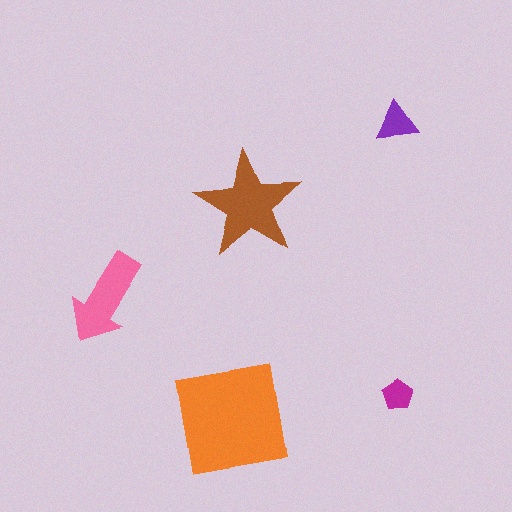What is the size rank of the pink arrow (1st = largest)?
3rd.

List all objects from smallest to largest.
The magenta pentagon, the purple triangle, the pink arrow, the brown star, the orange square.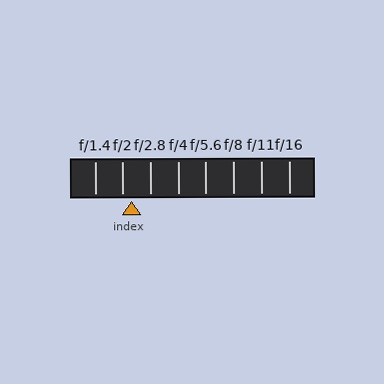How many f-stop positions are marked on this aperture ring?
There are 8 f-stop positions marked.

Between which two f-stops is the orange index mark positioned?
The index mark is between f/2 and f/2.8.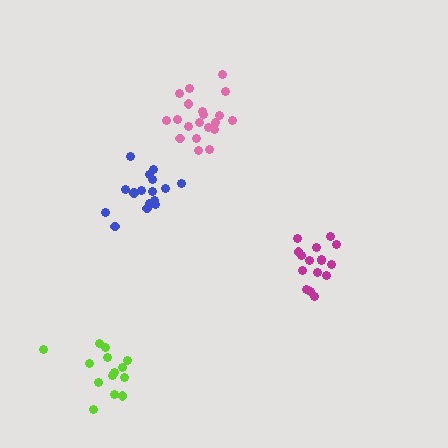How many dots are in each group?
Group 1: 20 dots, Group 2: 16 dots, Group 3: 16 dots, Group 4: 14 dots (66 total).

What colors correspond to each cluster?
The clusters are colored: pink, magenta, blue, lime.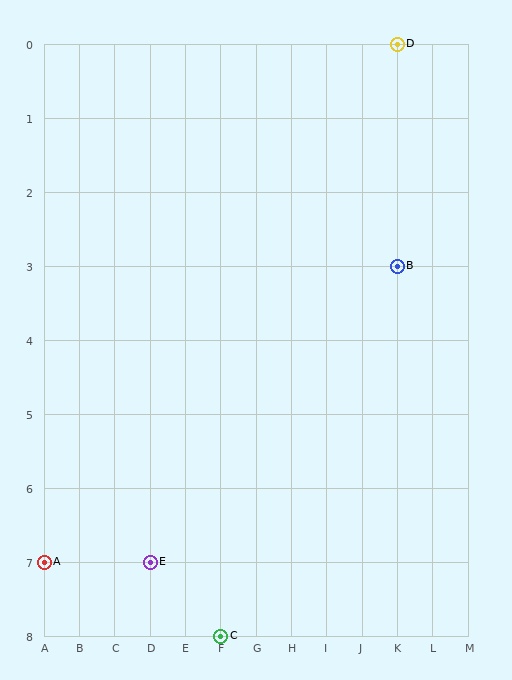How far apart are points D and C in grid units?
Points D and C are 5 columns and 8 rows apart (about 9.4 grid units diagonally).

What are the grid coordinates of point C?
Point C is at grid coordinates (F, 8).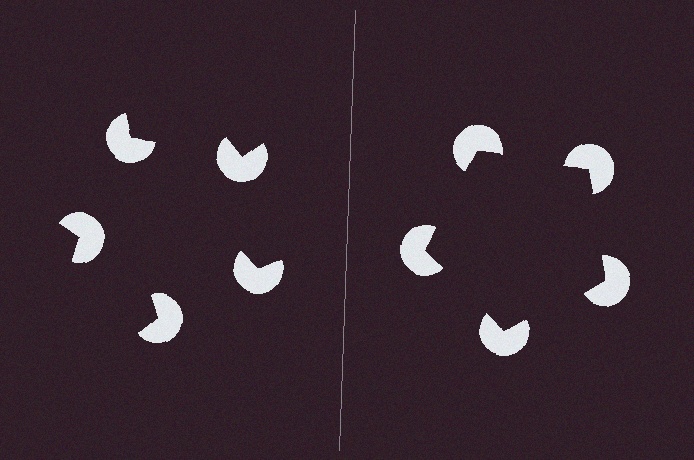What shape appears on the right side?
An illusory pentagon.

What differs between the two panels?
The pac-man discs are positioned identically on both sides; only the wedge orientations differ. On the right they align to a pentagon; on the left they are misaligned.